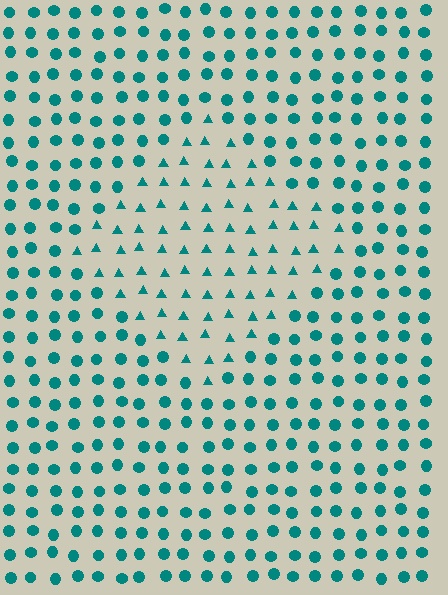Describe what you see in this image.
The image is filled with small teal elements arranged in a uniform grid. A diamond-shaped region contains triangles, while the surrounding area contains circles. The boundary is defined purely by the change in element shape.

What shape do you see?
I see a diamond.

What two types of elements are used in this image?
The image uses triangles inside the diamond region and circles outside it.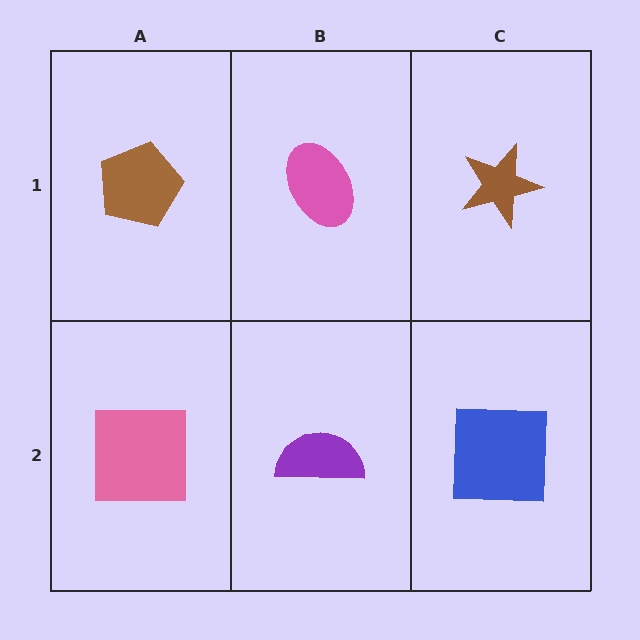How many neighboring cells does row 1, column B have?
3.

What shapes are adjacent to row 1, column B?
A purple semicircle (row 2, column B), a brown pentagon (row 1, column A), a brown star (row 1, column C).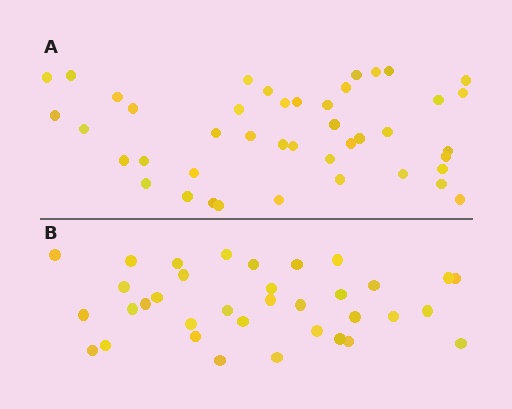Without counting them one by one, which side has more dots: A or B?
Region A (the top region) has more dots.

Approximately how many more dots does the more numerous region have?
Region A has roughly 8 or so more dots than region B.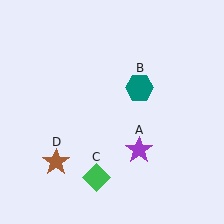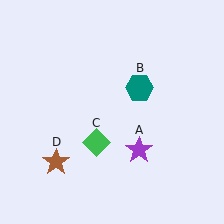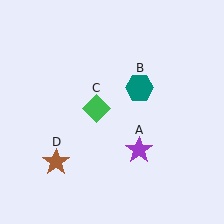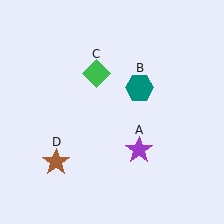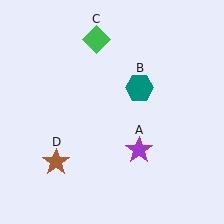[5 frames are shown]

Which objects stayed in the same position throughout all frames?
Purple star (object A) and teal hexagon (object B) and brown star (object D) remained stationary.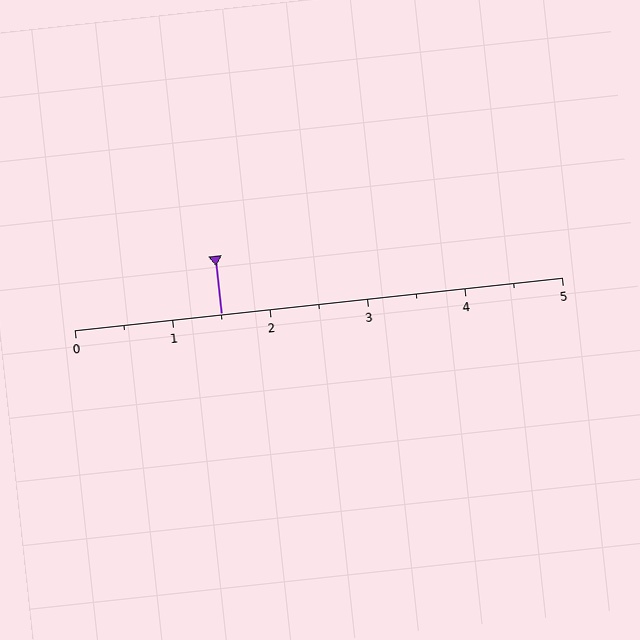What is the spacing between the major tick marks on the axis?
The major ticks are spaced 1 apart.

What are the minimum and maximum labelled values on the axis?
The axis runs from 0 to 5.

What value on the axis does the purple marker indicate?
The marker indicates approximately 1.5.